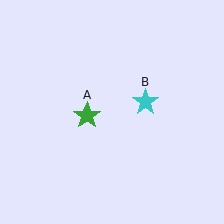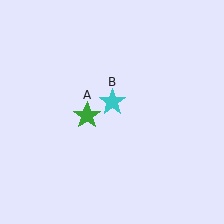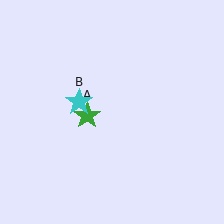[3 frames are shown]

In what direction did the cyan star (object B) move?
The cyan star (object B) moved left.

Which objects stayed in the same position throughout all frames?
Green star (object A) remained stationary.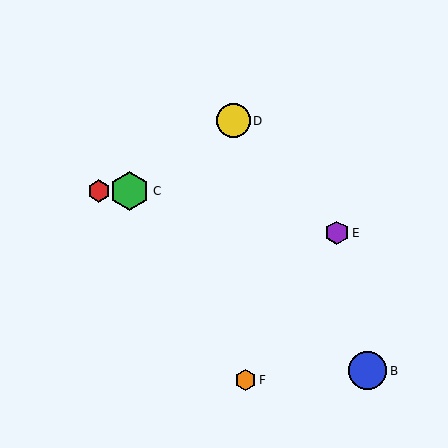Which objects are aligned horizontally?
Objects A, C are aligned horizontally.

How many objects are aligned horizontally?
2 objects (A, C) are aligned horizontally.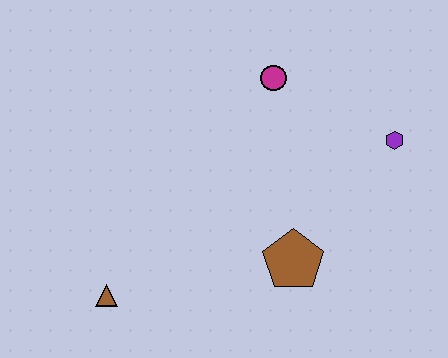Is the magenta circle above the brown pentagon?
Yes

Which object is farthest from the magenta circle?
The brown triangle is farthest from the magenta circle.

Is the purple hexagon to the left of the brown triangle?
No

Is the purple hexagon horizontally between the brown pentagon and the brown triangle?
No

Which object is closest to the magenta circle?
The purple hexagon is closest to the magenta circle.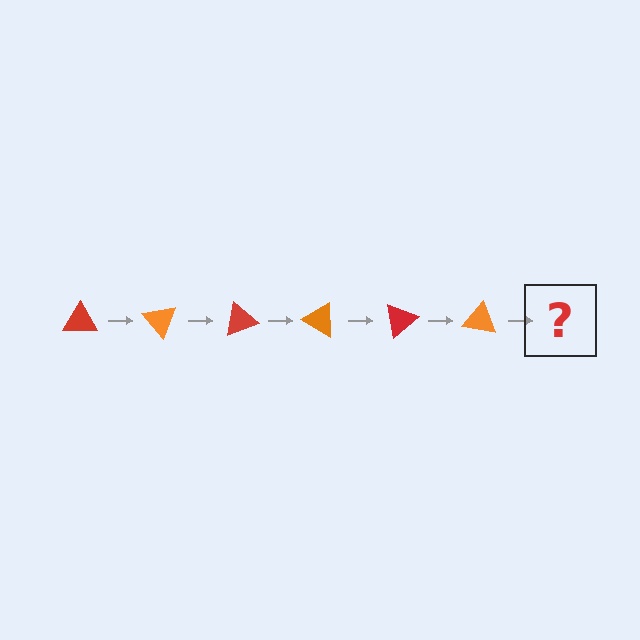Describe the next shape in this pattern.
It should be a red triangle, rotated 300 degrees from the start.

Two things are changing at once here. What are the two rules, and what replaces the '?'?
The two rules are that it rotates 50 degrees each step and the color cycles through red and orange. The '?' should be a red triangle, rotated 300 degrees from the start.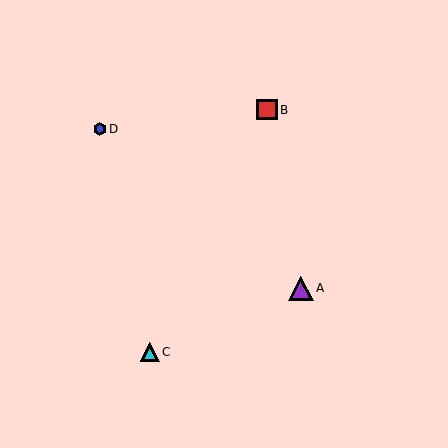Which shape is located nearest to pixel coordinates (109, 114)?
The blue hexagon (labeled D) at (100, 129) is nearest to that location.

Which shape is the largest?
The purple triangle (labeled A) is the largest.